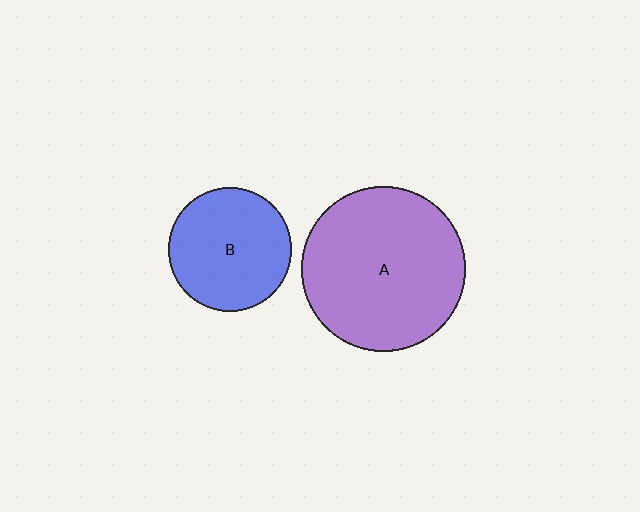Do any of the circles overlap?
No, none of the circles overlap.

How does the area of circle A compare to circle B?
Approximately 1.8 times.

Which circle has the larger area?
Circle A (purple).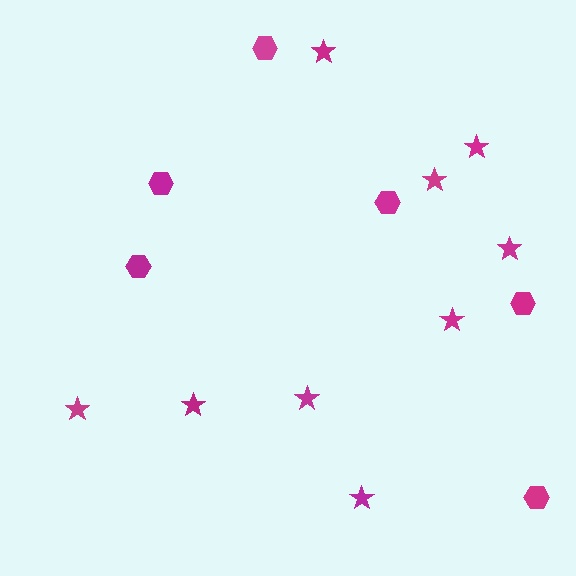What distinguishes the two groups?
There are 2 groups: one group of hexagons (6) and one group of stars (9).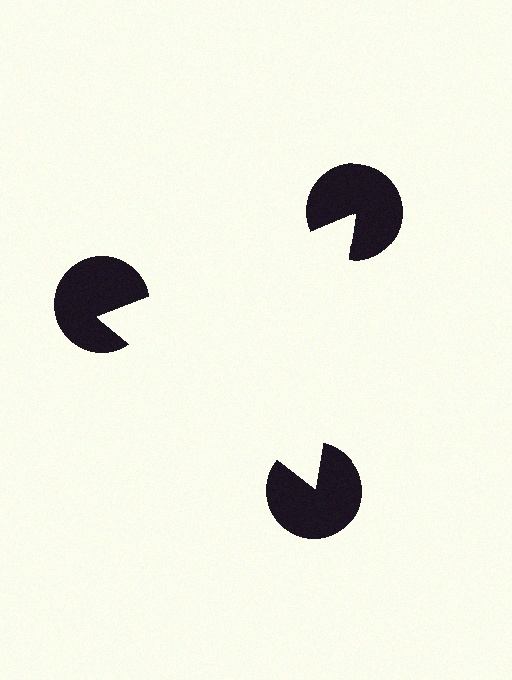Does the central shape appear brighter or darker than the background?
It typically appears slightly brighter than the background, even though no actual brightness change is drawn.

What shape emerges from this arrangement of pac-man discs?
An illusory triangle — its edges are inferred from the aligned wedge cuts in the pac-man discs, not physically drawn.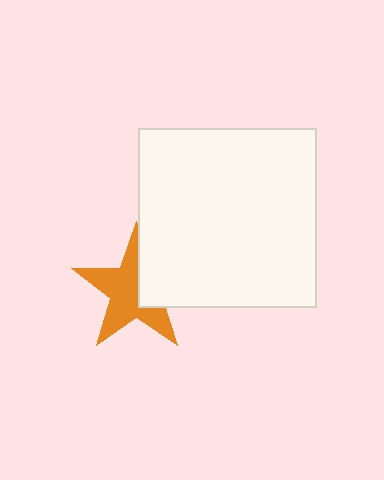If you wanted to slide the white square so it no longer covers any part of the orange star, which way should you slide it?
Slide it right — that is the most direct way to separate the two shapes.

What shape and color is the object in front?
The object in front is a white square.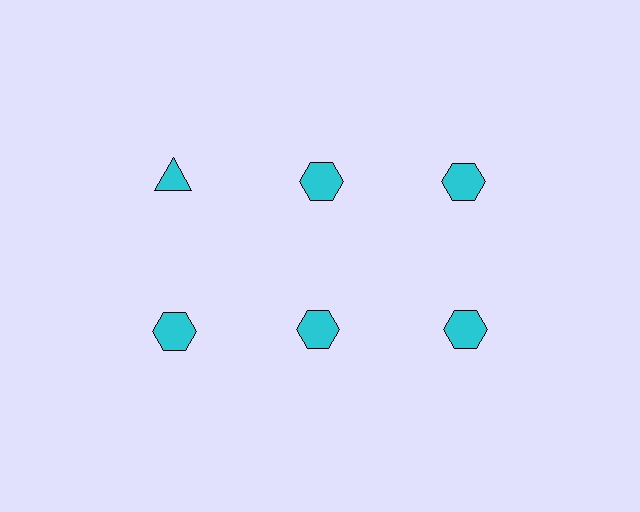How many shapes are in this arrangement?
There are 6 shapes arranged in a grid pattern.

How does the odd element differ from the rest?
It has a different shape: triangle instead of hexagon.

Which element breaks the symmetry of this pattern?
The cyan triangle in the top row, leftmost column breaks the symmetry. All other shapes are cyan hexagons.